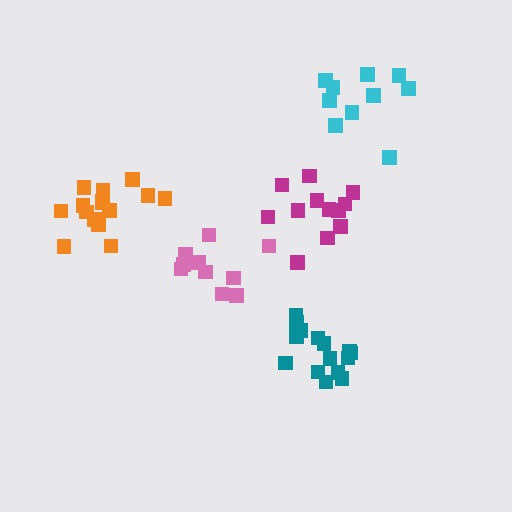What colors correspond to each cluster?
The clusters are colored: orange, magenta, teal, cyan, pink.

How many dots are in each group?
Group 1: 15 dots, Group 2: 12 dots, Group 3: 15 dots, Group 4: 10 dots, Group 5: 10 dots (62 total).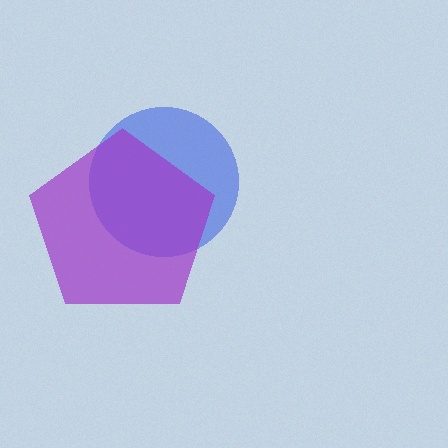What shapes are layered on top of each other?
The layered shapes are: a blue circle, a purple pentagon.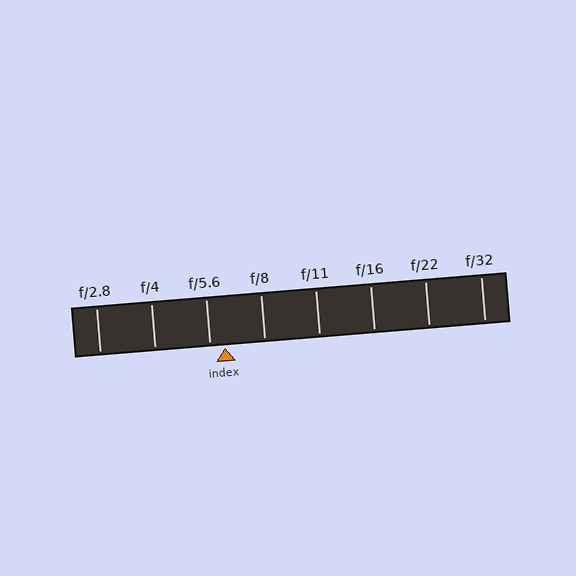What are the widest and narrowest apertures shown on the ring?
The widest aperture shown is f/2.8 and the narrowest is f/32.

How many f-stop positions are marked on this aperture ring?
There are 8 f-stop positions marked.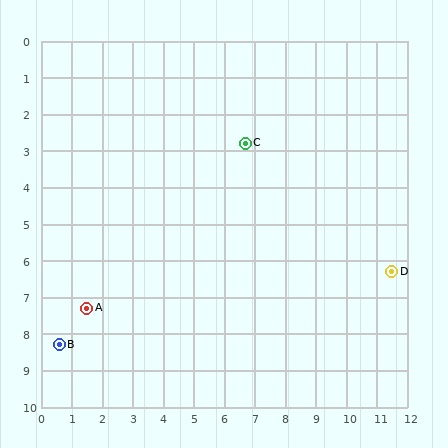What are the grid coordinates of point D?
Point D is at approximately (11.5, 6.3).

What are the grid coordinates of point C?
Point C is at approximately (6.7, 2.8).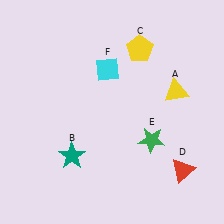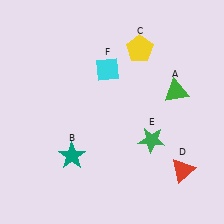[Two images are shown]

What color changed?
The triangle (A) changed from yellow in Image 1 to green in Image 2.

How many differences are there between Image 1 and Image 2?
There is 1 difference between the two images.